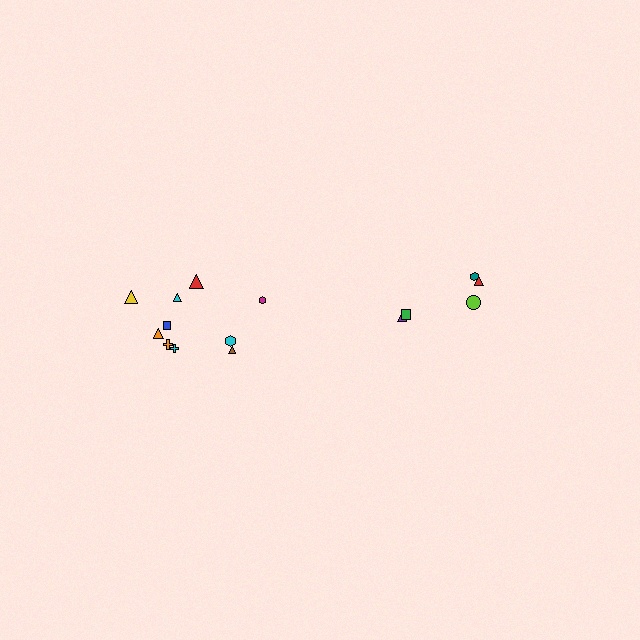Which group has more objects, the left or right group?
The left group.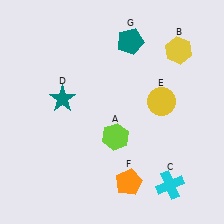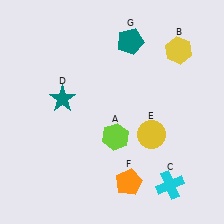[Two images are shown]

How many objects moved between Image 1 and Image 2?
1 object moved between the two images.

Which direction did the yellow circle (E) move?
The yellow circle (E) moved down.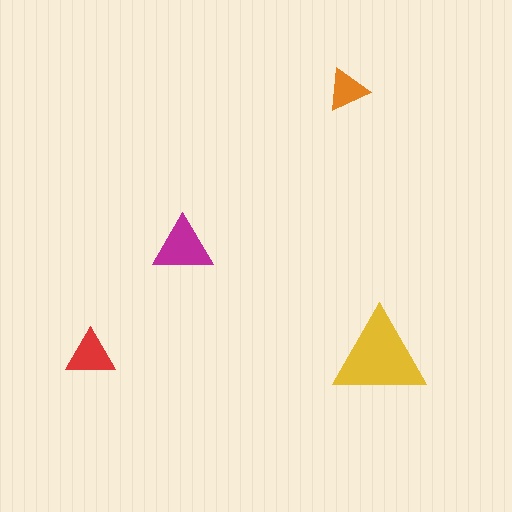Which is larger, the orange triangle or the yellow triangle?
The yellow one.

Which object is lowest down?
The yellow triangle is bottommost.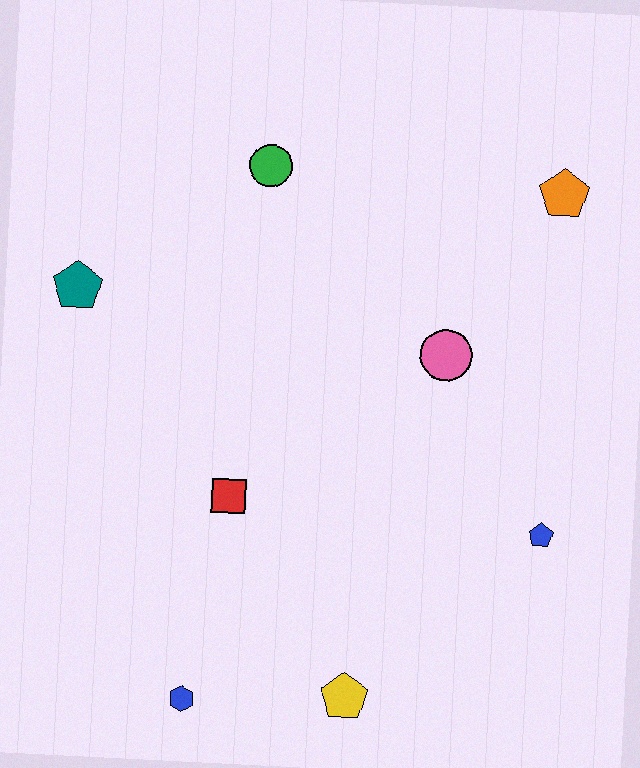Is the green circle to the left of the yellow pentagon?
Yes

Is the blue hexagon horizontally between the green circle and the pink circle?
No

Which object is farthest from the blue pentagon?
The teal pentagon is farthest from the blue pentagon.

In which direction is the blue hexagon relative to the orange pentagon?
The blue hexagon is below the orange pentagon.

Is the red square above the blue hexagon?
Yes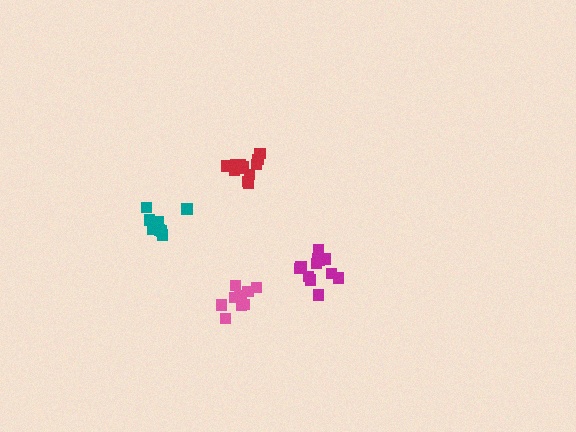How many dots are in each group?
Group 1: 9 dots, Group 2: 13 dots, Group 3: 13 dots, Group 4: 10 dots (45 total).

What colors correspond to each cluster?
The clusters are colored: teal, magenta, red, pink.